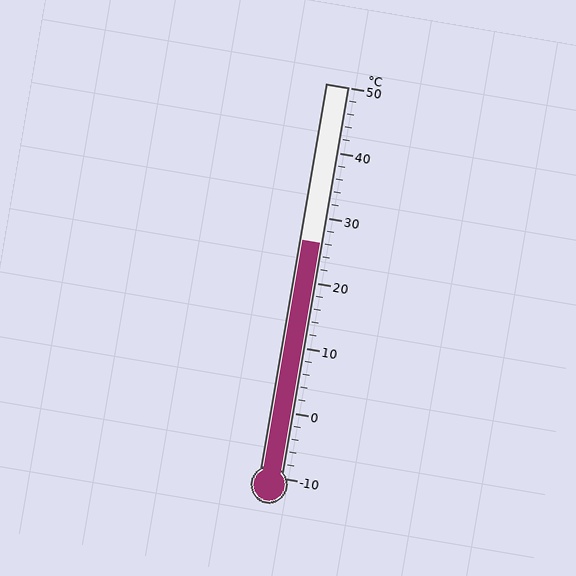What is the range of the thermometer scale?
The thermometer scale ranges from -10°C to 50°C.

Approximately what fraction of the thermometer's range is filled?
The thermometer is filled to approximately 60% of its range.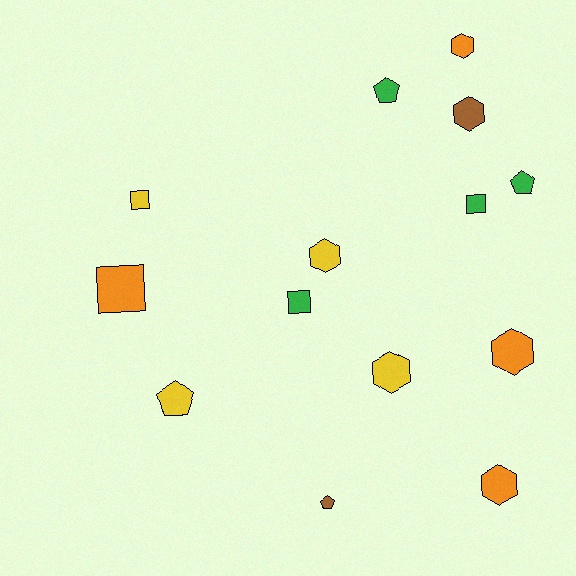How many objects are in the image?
There are 14 objects.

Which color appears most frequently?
Yellow, with 4 objects.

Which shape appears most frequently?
Hexagon, with 6 objects.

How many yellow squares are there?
There is 1 yellow square.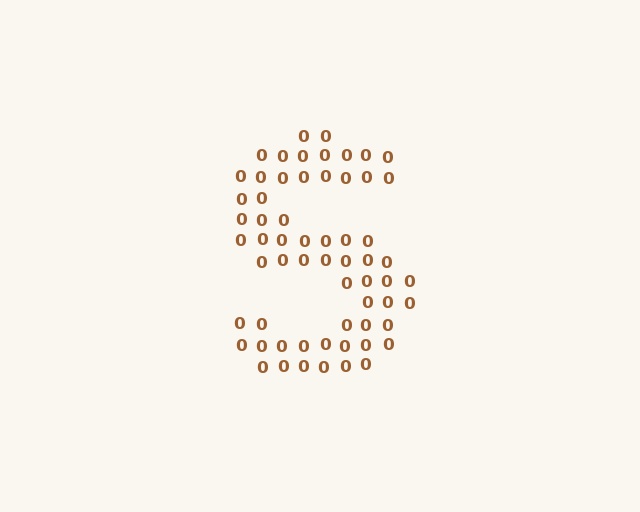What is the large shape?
The large shape is the letter S.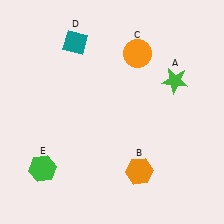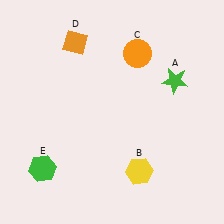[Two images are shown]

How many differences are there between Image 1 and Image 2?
There are 2 differences between the two images.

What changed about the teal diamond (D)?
In Image 1, D is teal. In Image 2, it changed to orange.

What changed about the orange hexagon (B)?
In Image 1, B is orange. In Image 2, it changed to yellow.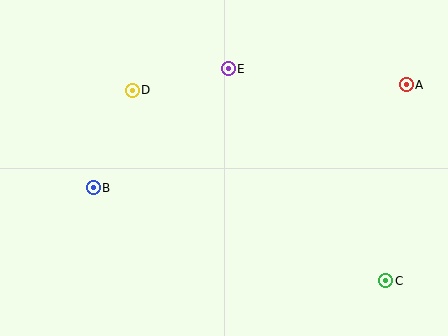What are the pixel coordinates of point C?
Point C is at (386, 281).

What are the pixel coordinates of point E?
Point E is at (228, 69).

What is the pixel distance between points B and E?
The distance between B and E is 180 pixels.